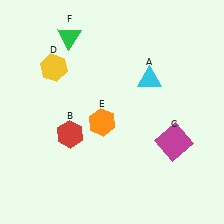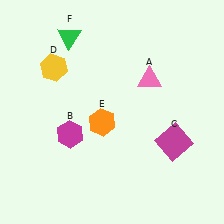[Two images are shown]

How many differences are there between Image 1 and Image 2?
There are 2 differences between the two images.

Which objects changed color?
A changed from cyan to pink. B changed from red to magenta.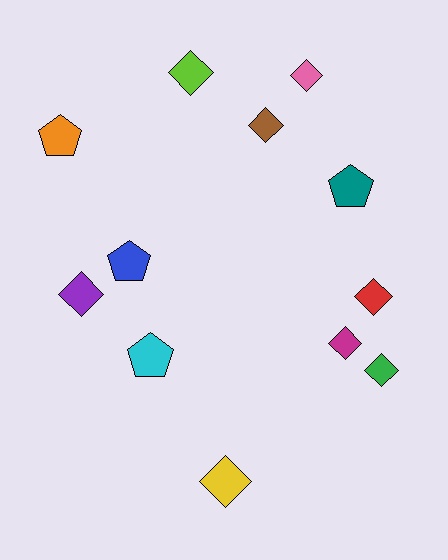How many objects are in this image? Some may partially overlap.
There are 12 objects.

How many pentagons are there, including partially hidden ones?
There are 4 pentagons.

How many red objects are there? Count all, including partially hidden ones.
There is 1 red object.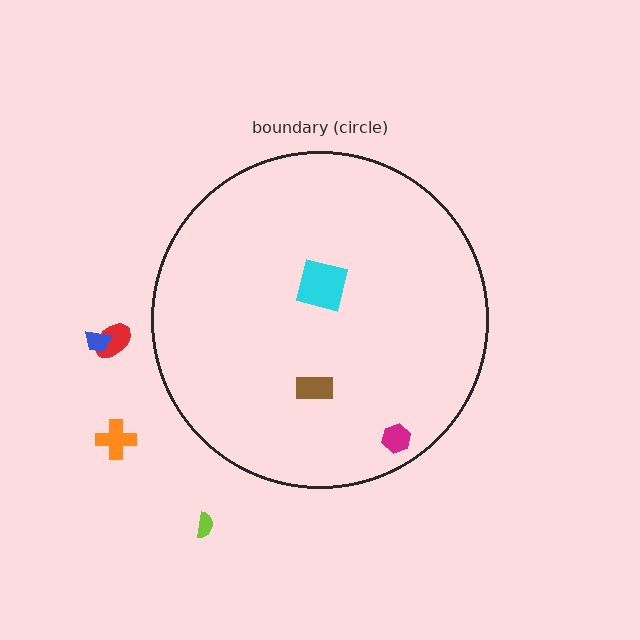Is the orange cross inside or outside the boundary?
Outside.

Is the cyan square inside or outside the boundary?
Inside.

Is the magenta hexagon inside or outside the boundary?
Inside.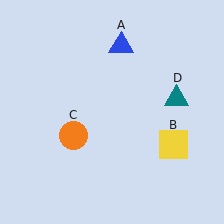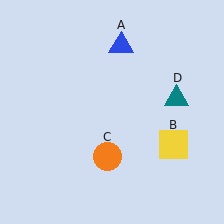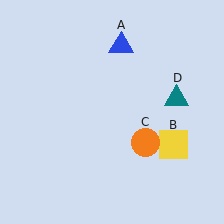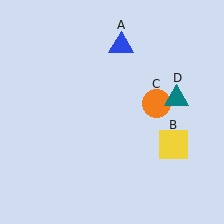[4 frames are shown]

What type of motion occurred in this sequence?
The orange circle (object C) rotated counterclockwise around the center of the scene.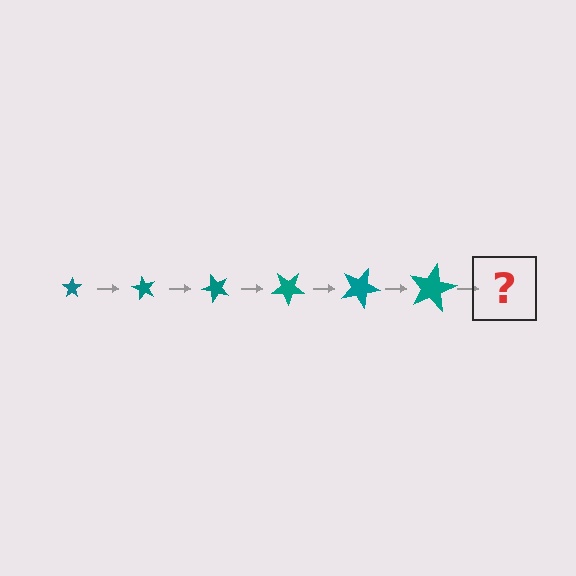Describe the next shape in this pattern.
It should be a star, larger than the previous one and rotated 360 degrees from the start.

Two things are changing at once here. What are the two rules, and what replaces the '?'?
The two rules are that the star grows larger each step and it rotates 60 degrees each step. The '?' should be a star, larger than the previous one and rotated 360 degrees from the start.